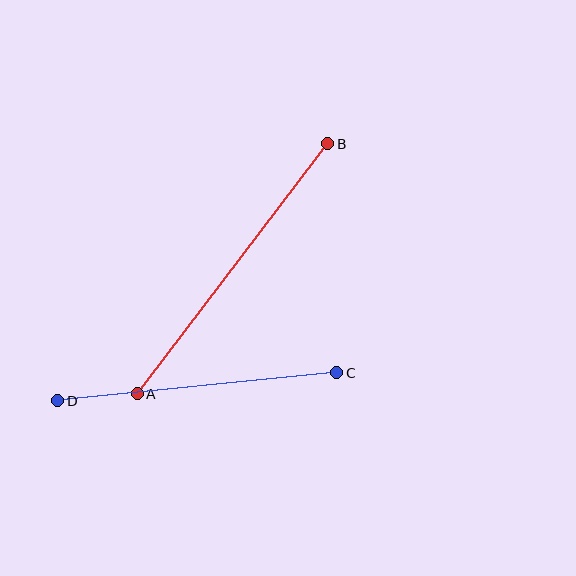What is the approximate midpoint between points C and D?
The midpoint is at approximately (197, 387) pixels.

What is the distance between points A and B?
The distance is approximately 314 pixels.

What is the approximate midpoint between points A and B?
The midpoint is at approximately (233, 269) pixels.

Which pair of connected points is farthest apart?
Points A and B are farthest apart.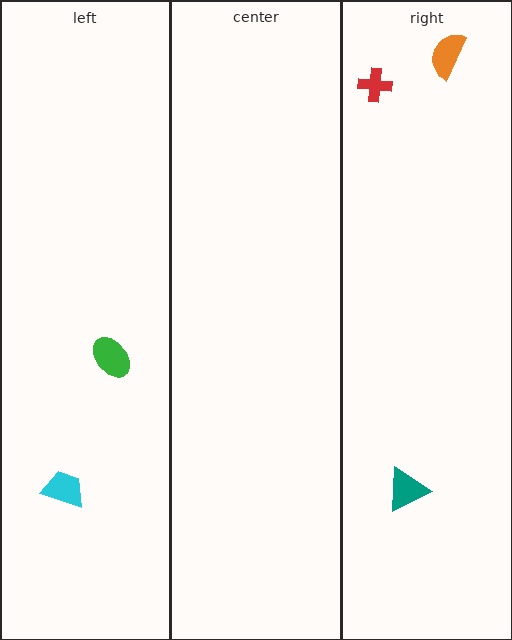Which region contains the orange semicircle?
The right region.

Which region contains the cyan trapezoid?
The left region.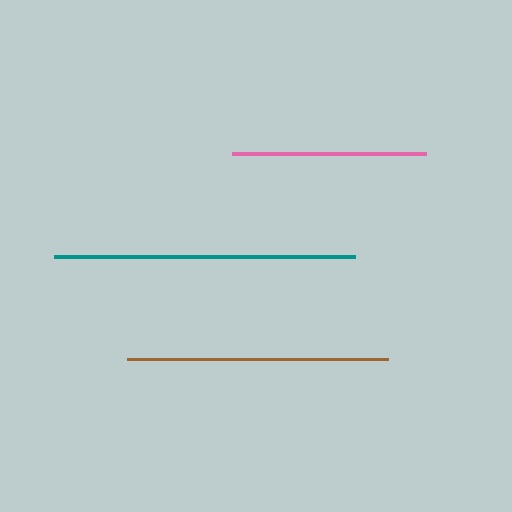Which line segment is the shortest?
The pink line is the shortest at approximately 194 pixels.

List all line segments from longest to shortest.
From longest to shortest: teal, brown, pink.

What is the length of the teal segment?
The teal segment is approximately 301 pixels long.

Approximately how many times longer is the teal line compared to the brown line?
The teal line is approximately 1.2 times the length of the brown line.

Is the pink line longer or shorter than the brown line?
The brown line is longer than the pink line.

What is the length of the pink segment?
The pink segment is approximately 194 pixels long.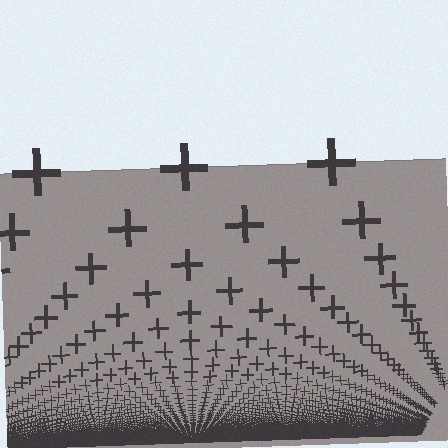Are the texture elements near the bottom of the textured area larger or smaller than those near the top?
Smaller. The gradient is inverted — elements near the bottom are smaller and denser.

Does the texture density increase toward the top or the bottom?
Density increases toward the bottom.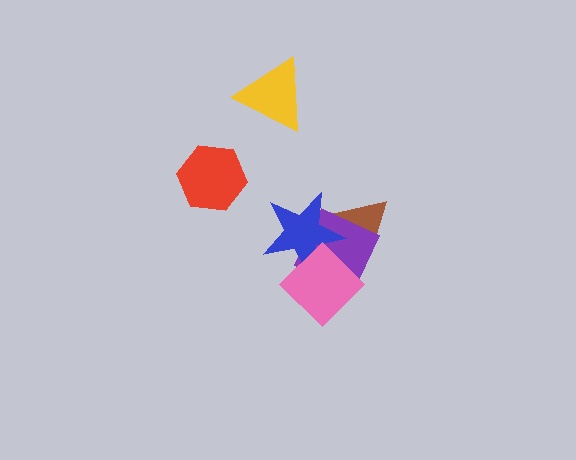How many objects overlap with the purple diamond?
3 objects overlap with the purple diamond.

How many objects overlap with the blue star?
3 objects overlap with the blue star.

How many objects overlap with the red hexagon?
0 objects overlap with the red hexagon.